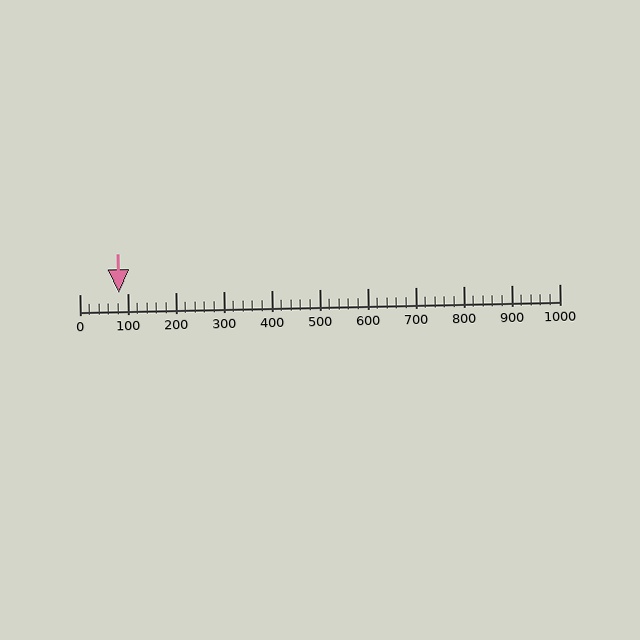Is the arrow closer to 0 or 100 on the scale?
The arrow is closer to 100.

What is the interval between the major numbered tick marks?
The major tick marks are spaced 100 units apart.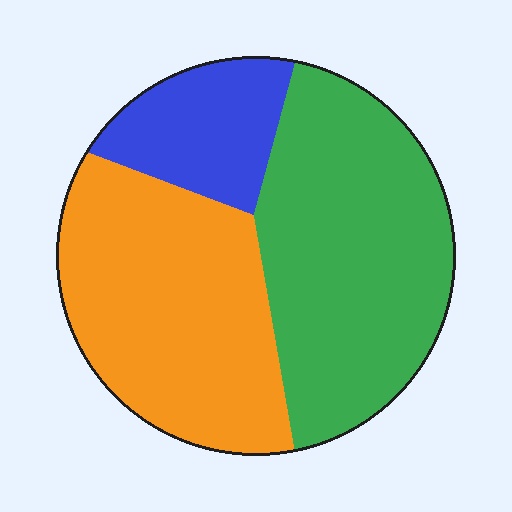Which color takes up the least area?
Blue, at roughly 15%.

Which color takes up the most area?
Green, at roughly 45%.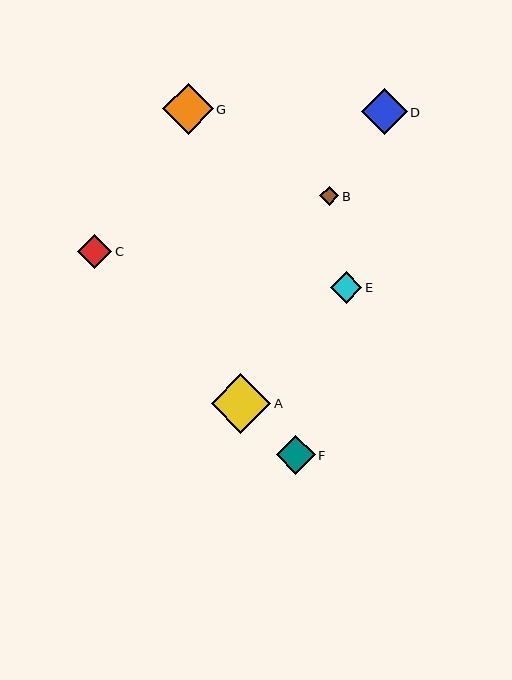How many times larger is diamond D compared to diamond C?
Diamond D is approximately 1.4 times the size of diamond C.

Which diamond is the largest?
Diamond A is the largest with a size of approximately 59 pixels.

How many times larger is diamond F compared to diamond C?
Diamond F is approximately 1.1 times the size of diamond C.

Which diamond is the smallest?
Diamond B is the smallest with a size of approximately 19 pixels.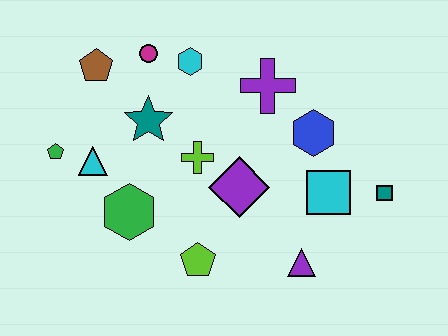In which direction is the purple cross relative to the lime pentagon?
The purple cross is above the lime pentagon.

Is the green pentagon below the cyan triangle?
No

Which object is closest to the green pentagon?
The cyan triangle is closest to the green pentagon.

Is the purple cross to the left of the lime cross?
No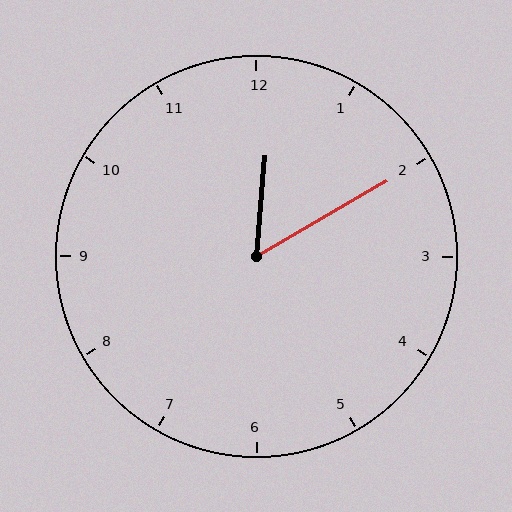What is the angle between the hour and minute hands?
Approximately 55 degrees.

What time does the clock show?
12:10.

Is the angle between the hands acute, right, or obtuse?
It is acute.